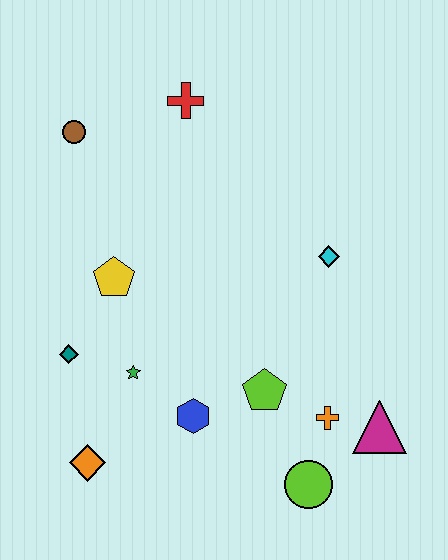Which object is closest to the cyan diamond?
The lime pentagon is closest to the cyan diamond.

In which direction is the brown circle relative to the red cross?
The brown circle is to the left of the red cross.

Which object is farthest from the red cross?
The lime circle is farthest from the red cross.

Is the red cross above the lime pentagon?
Yes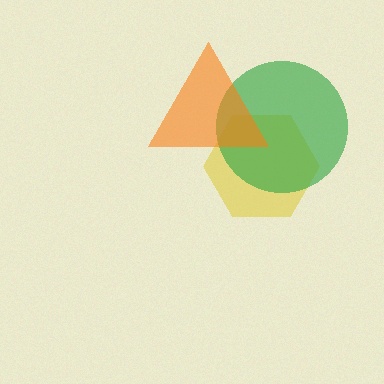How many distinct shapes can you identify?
There are 3 distinct shapes: a yellow hexagon, a green circle, an orange triangle.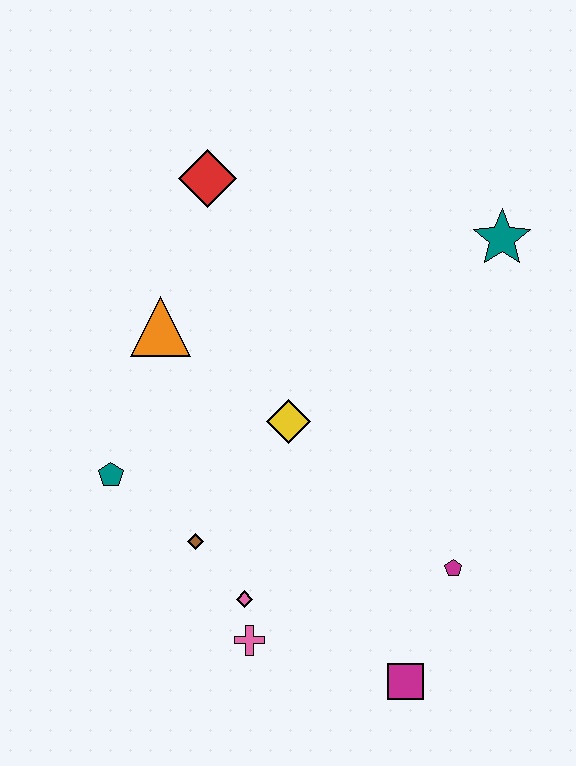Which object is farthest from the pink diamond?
The teal star is farthest from the pink diamond.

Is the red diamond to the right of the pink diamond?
No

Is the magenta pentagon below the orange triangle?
Yes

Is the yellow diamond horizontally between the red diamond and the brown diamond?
No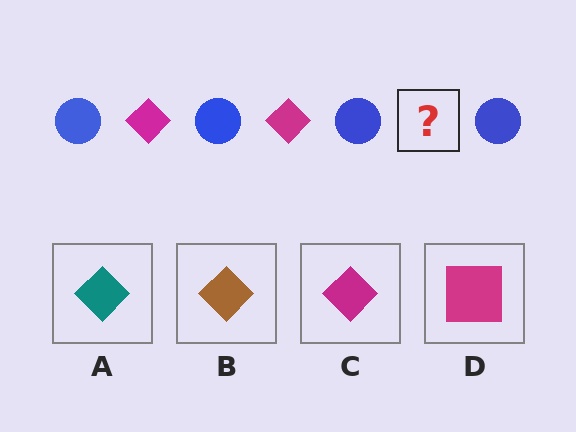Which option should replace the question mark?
Option C.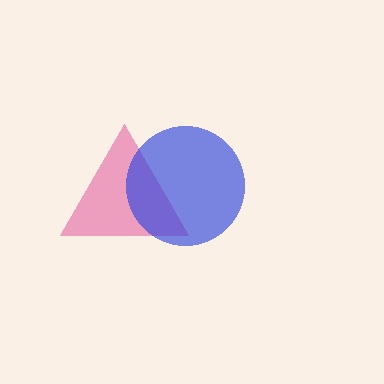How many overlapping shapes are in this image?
There are 2 overlapping shapes in the image.